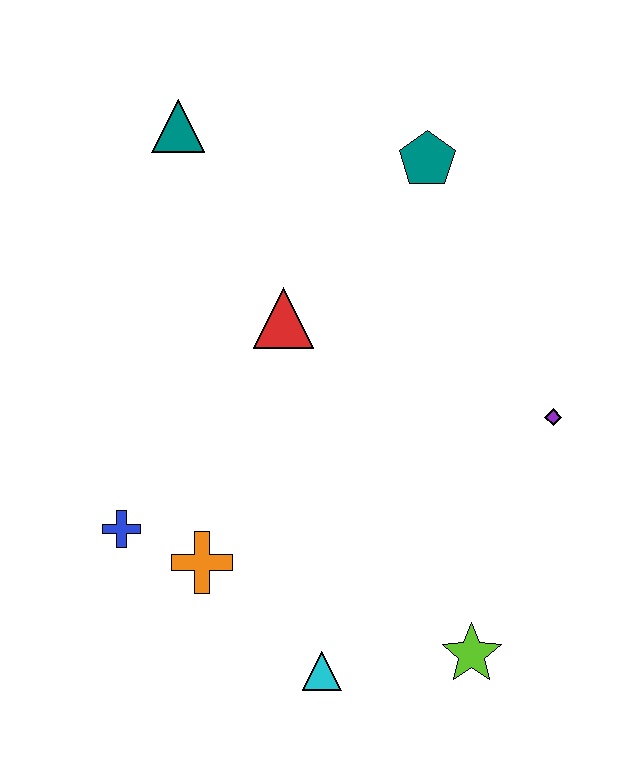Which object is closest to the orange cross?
The blue cross is closest to the orange cross.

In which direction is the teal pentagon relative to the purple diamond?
The teal pentagon is above the purple diamond.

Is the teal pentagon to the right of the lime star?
No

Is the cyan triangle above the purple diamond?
No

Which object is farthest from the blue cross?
The teal pentagon is farthest from the blue cross.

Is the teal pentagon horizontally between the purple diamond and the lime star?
No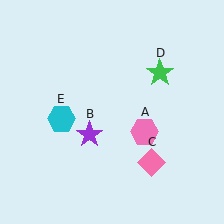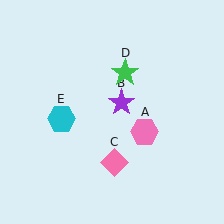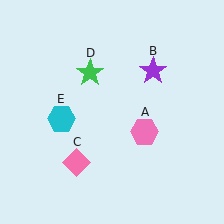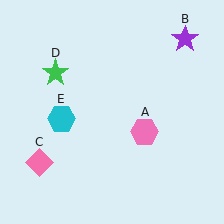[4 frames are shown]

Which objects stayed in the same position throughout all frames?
Pink hexagon (object A) and cyan hexagon (object E) remained stationary.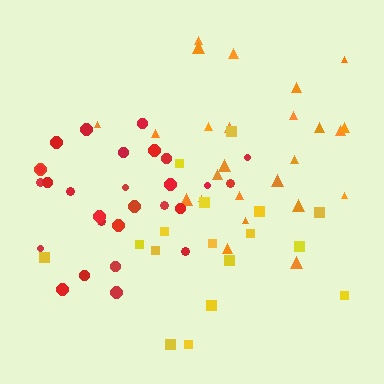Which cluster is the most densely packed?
Red.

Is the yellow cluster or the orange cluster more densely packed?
Orange.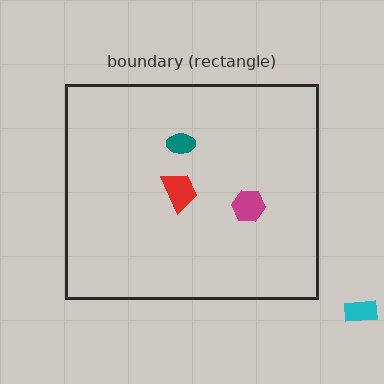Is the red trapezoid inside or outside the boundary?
Inside.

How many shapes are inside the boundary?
3 inside, 1 outside.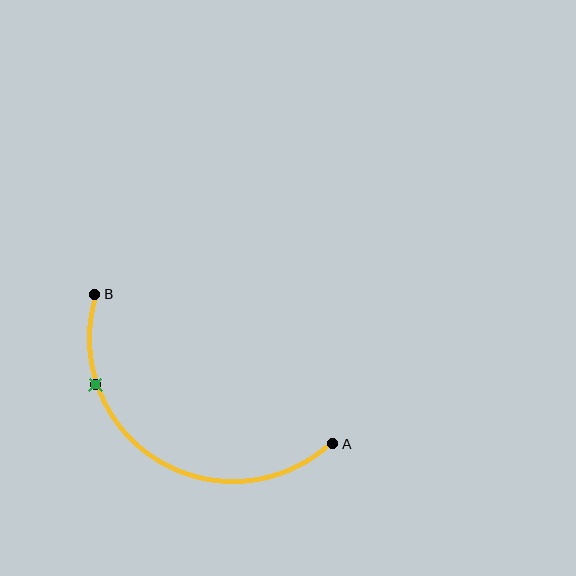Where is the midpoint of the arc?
The arc midpoint is the point on the curve farthest from the straight line joining A and B. It sits below that line.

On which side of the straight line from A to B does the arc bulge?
The arc bulges below the straight line connecting A and B.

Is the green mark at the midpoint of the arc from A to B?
No. The green mark lies on the arc but is closer to endpoint B. The arc midpoint would be at the point on the curve equidistant along the arc from both A and B.